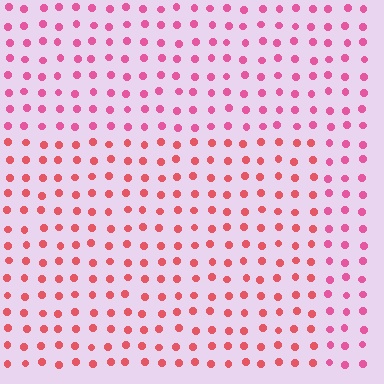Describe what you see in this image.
The image is filled with small pink elements in a uniform arrangement. A rectangle-shaped region is visible where the elements are tinted to a slightly different hue, forming a subtle color boundary.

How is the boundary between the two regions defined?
The boundary is defined purely by a slight shift in hue (about 25 degrees). Spacing, size, and orientation are identical on both sides.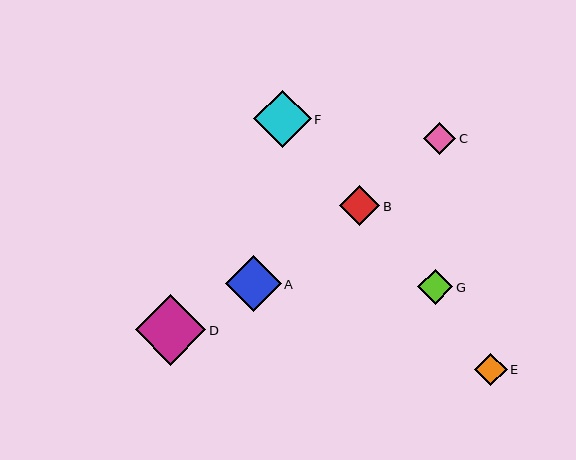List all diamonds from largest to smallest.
From largest to smallest: D, F, A, B, G, E, C.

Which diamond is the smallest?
Diamond C is the smallest with a size of approximately 32 pixels.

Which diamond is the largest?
Diamond D is the largest with a size of approximately 71 pixels.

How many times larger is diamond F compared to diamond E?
Diamond F is approximately 1.8 times the size of diamond E.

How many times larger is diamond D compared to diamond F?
Diamond D is approximately 1.2 times the size of diamond F.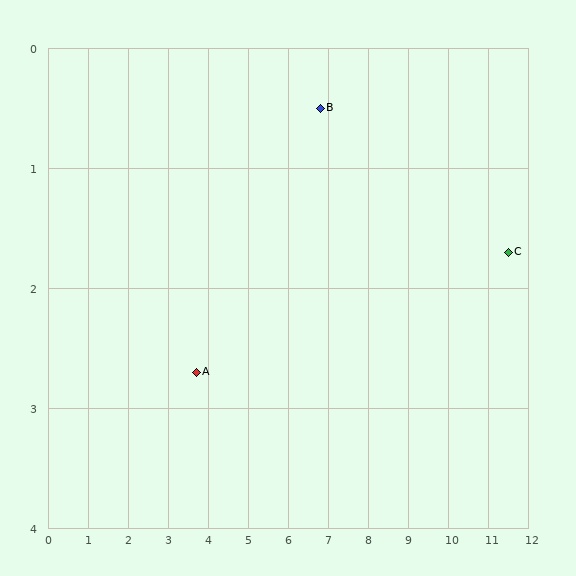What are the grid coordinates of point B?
Point B is at approximately (6.8, 0.5).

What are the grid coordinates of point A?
Point A is at approximately (3.7, 2.7).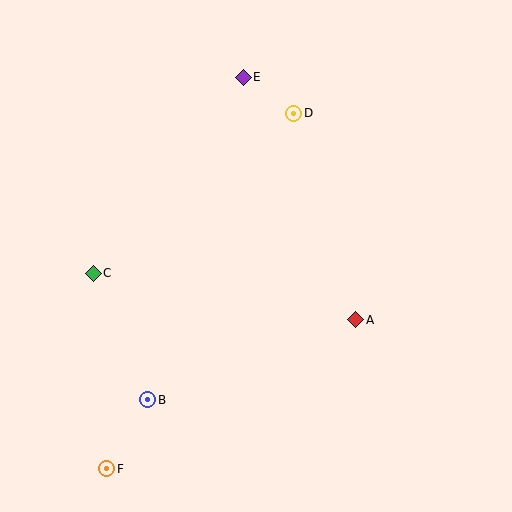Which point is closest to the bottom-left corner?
Point F is closest to the bottom-left corner.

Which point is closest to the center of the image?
Point A at (356, 320) is closest to the center.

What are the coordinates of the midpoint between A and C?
The midpoint between A and C is at (225, 296).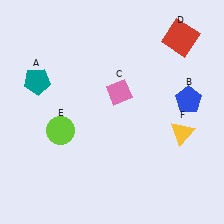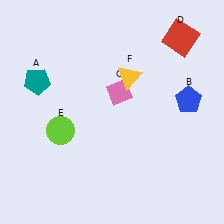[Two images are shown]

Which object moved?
The yellow triangle (F) moved up.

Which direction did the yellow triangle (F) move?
The yellow triangle (F) moved up.